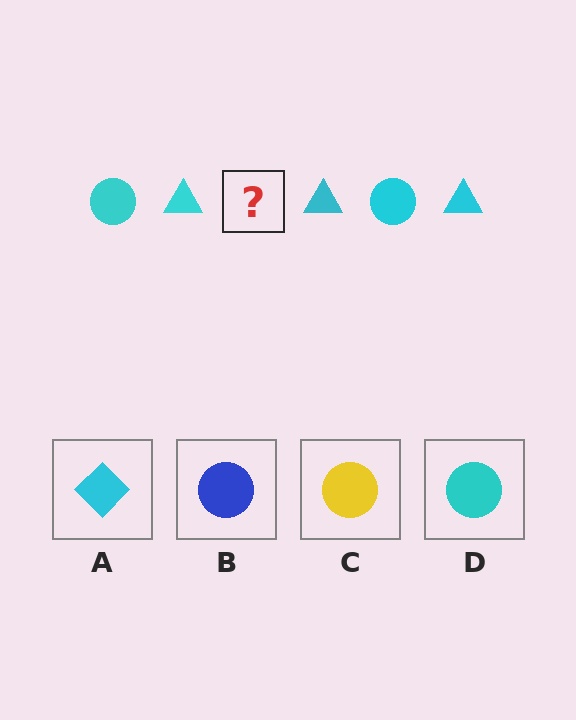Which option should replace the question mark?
Option D.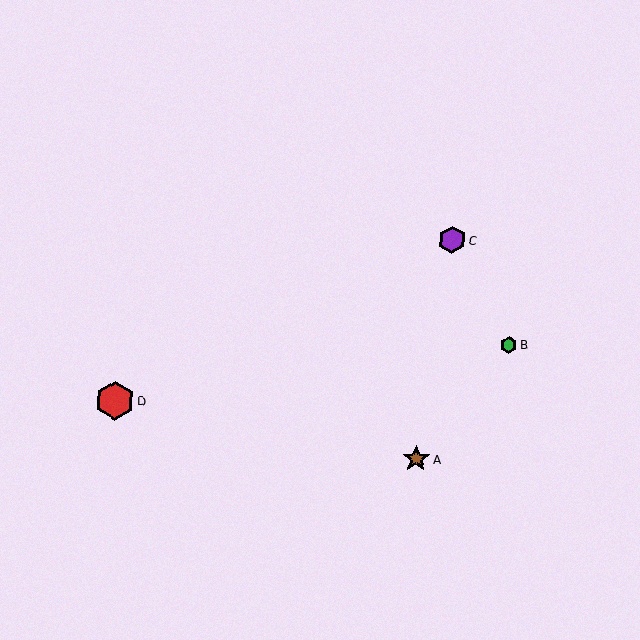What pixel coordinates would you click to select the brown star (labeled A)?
Click at (416, 459) to select the brown star A.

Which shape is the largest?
The red hexagon (labeled D) is the largest.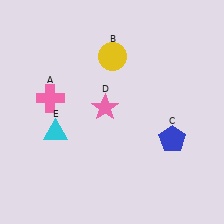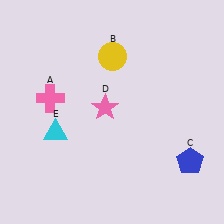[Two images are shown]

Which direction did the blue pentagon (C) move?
The blue pentagon (C) moved down.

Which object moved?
The blue pentagon (C) moved down.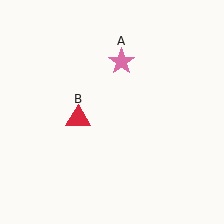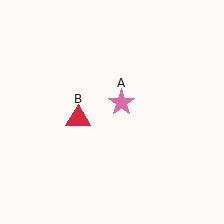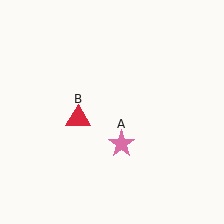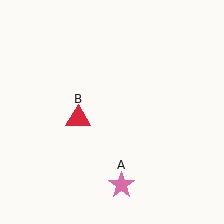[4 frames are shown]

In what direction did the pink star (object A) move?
The pink star (object A) moved down.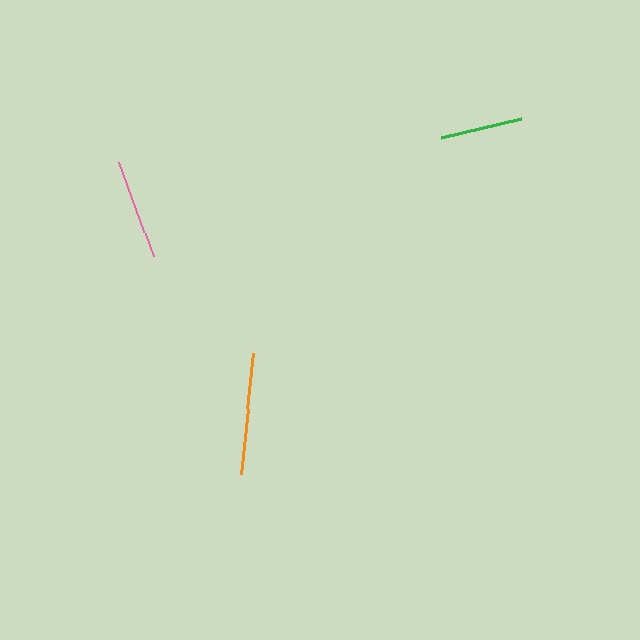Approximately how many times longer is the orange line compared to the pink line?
The orange line is approximately 1.2 times the length of the pink line.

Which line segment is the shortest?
The green line is the shortest at approximately 82 pixels.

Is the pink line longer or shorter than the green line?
The pink line is longer than the green line.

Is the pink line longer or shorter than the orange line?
The orange line is longer than the pink line.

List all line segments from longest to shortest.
From longest to shortest: orange, pink, green.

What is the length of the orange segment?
The orange segment is approximately 122 pixels long.